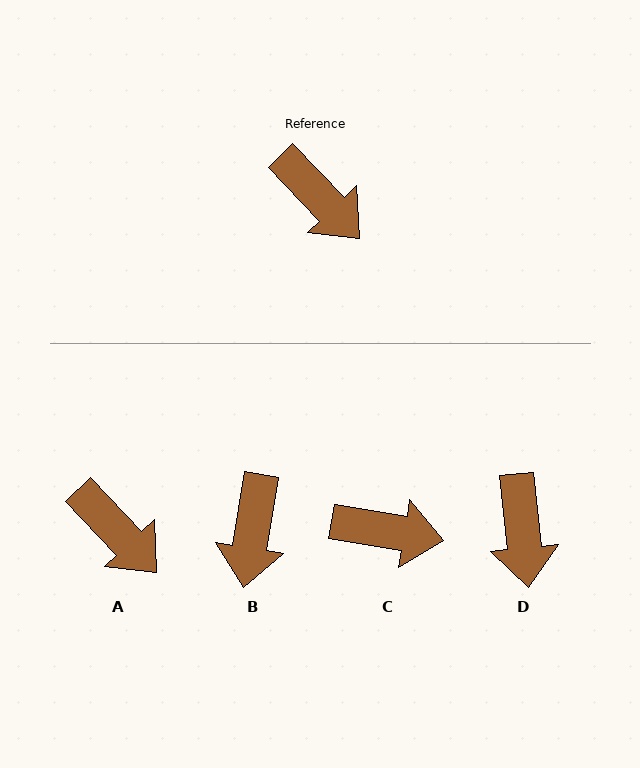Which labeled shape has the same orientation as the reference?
A.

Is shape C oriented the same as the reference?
No, it is off by about 37 degrees.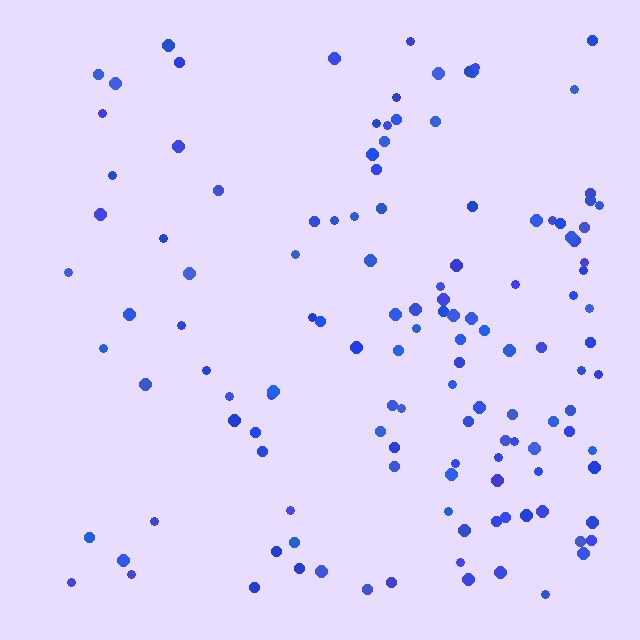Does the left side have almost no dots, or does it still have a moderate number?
Still a moderate number, just noticeably fewer than the right.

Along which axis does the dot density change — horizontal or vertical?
Horizontal.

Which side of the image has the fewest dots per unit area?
The left.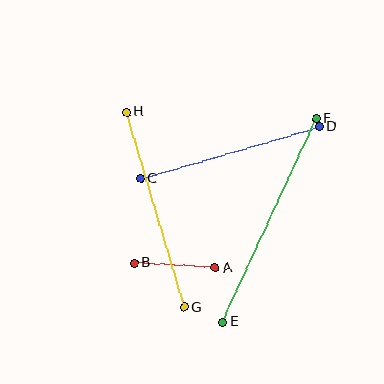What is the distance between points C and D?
The distance is approximately 186 pixels.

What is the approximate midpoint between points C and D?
The midpoint is at approximately (230, 153) pixels.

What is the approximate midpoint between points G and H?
The midpoint is at approximately (155, 210) pixels.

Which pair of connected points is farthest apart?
Points E and F are farthest apart.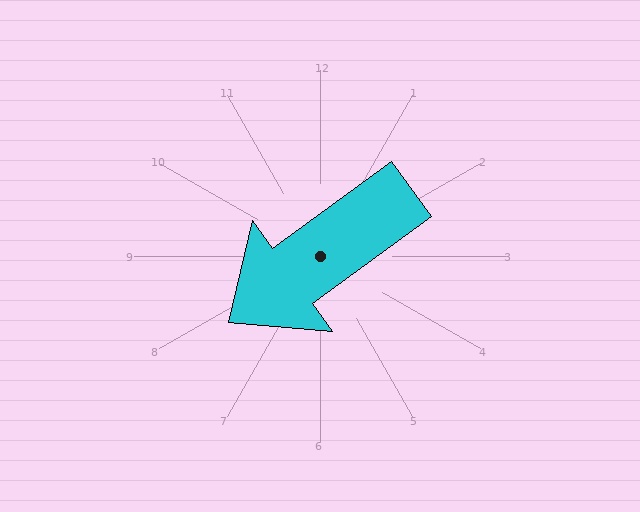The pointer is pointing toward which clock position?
Roughly 8 o'clock.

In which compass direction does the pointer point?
Southwest.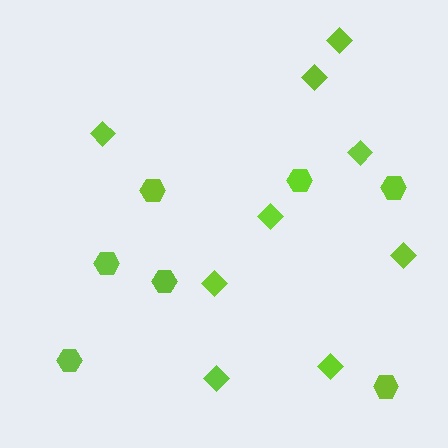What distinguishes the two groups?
There are 2 groups: one group of hexagons (7) and one group of diamonds (9).